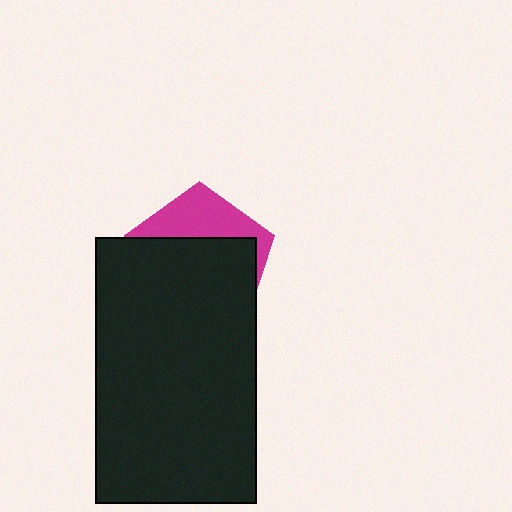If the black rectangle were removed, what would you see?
You would see the complete magenta pentagon.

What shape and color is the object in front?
The object in front is a black rectangle.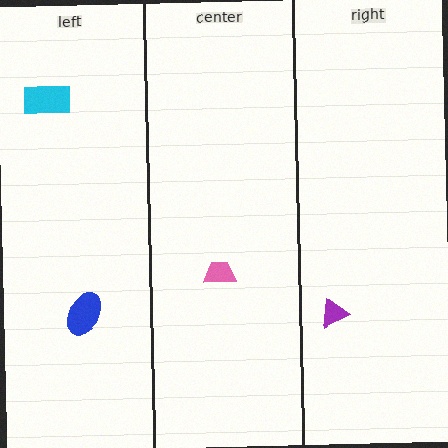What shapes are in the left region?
The blue ellipse, the cyan rectangle.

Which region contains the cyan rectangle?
The left region.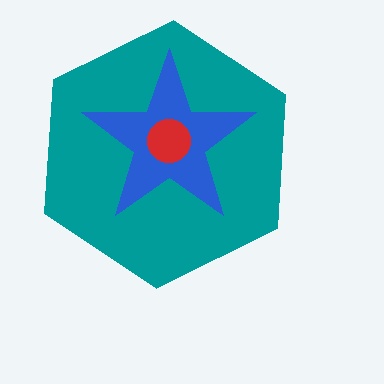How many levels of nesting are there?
3.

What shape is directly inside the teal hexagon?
The blue star.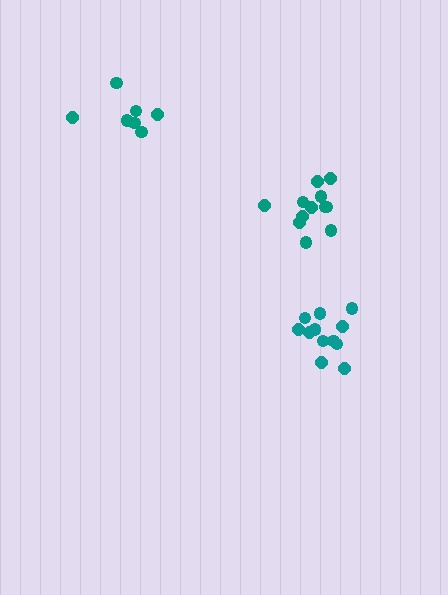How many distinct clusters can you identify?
There are 3 distinct clusters.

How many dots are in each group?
Group 1: 12 dots, Group 2: 7 dots, Group 3: 12 dots (31 total).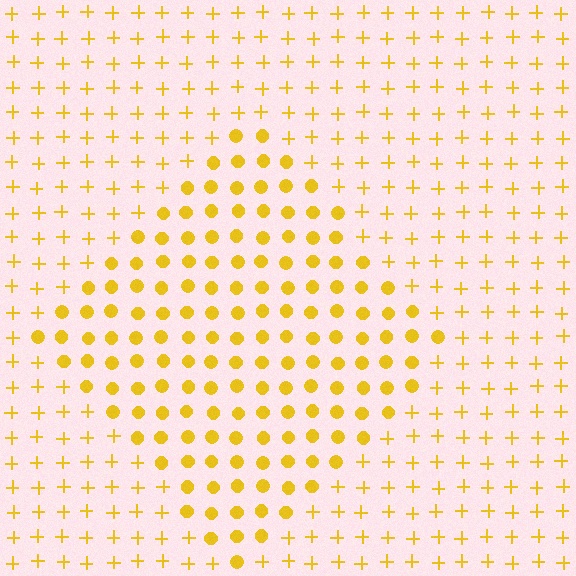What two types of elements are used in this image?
The image uses circles inside the diamond region and plus signs outside it.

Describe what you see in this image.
The image is filled with small yellow elements arranged in a uniform grid. A diamond-shaped region contains circles, while the surrounding area contains plus signs. The boundary is defined purely by the change in element shape.